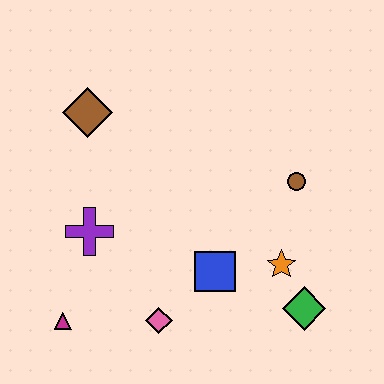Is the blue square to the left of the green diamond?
Yes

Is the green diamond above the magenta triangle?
Yes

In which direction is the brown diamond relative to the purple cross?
The brown diamond is above the purple cross.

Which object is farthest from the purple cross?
The green diamond is farthest from the purple cross.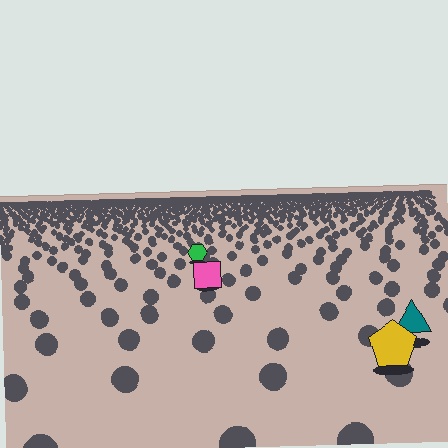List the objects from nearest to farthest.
From nearest to farthest: the yellow pentagon, the teal triangle, the pink square, the green hexagon.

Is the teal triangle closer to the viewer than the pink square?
Yes. The teal triangle is closer — you can tell from the texture gradient: the ground texture is coarser near it.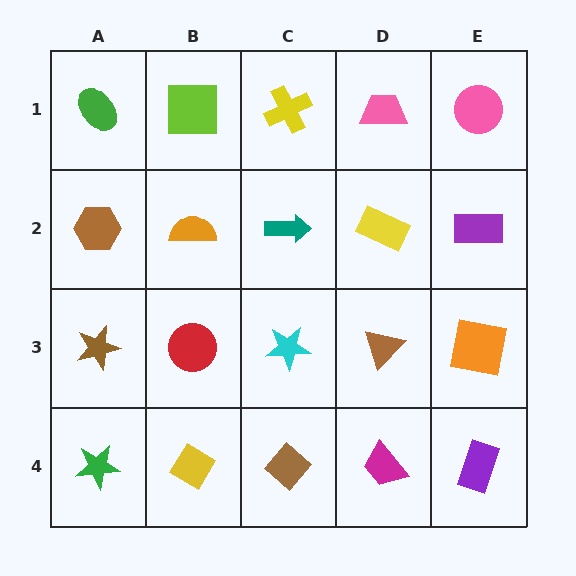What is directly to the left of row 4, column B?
A green star.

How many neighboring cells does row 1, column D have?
3.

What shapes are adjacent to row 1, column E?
A purple rectangle (row 2, column E), a pink trapezoid (row 1, column D).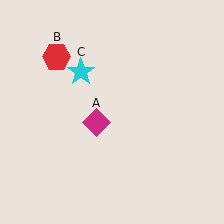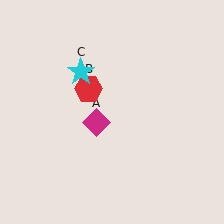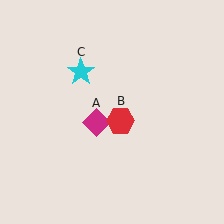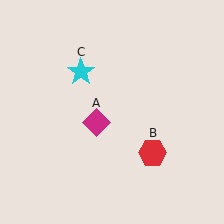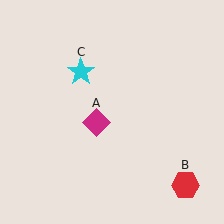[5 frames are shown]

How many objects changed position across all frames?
1 object changed position: red hexagon (object B).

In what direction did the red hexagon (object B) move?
The red hexagon (object B) moved down and to the right.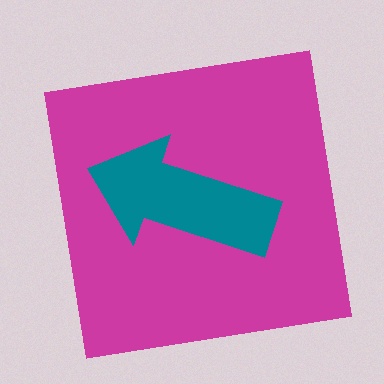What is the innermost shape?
The teal arrow.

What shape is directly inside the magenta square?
The teal arrow.